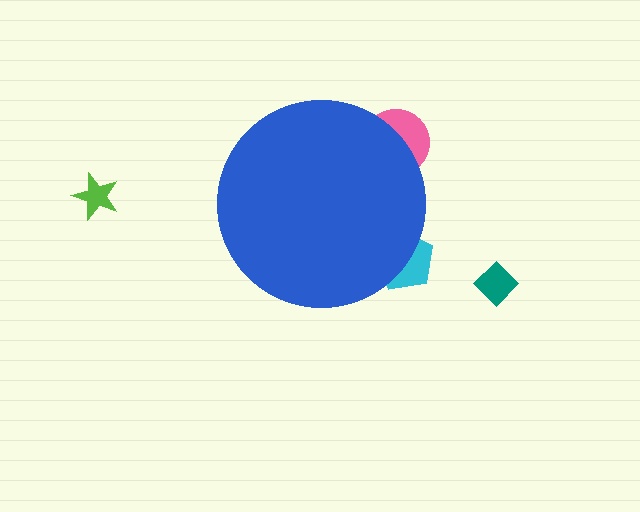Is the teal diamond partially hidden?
No, the teal diamond is fully visible.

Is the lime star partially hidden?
No, the lime star is fully visible.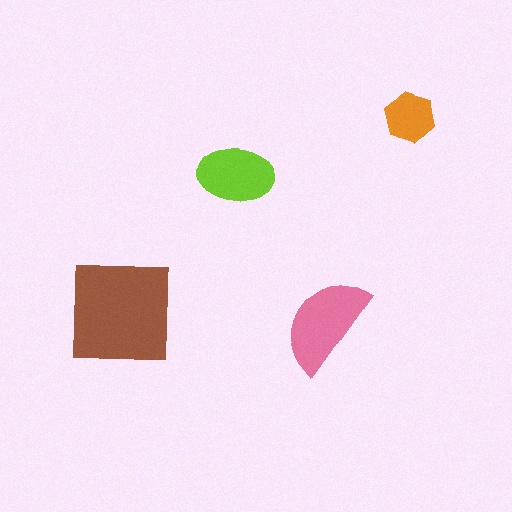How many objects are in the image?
There are 4 objects in the image.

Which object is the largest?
The brown square.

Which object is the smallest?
The orange hexagon.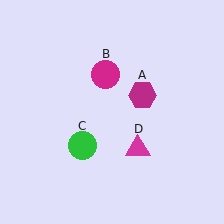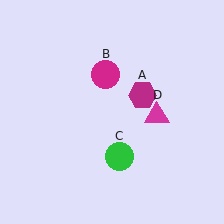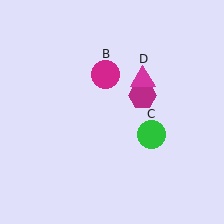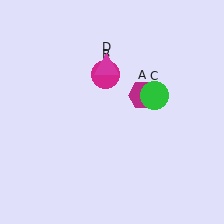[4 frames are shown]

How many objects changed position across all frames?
2 objects changed position: green circle (object C), magenta triangle (object D).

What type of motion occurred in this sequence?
The green circle (object C), magenta triangle (object D) rotated counterclockwise around the center of the scene.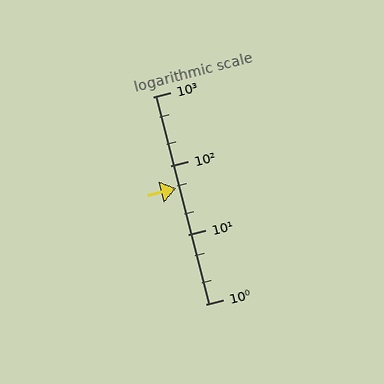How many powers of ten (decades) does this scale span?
The scale spans 3 decades, from 1 to 1000.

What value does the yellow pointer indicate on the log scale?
The pointer indicates approximately 47.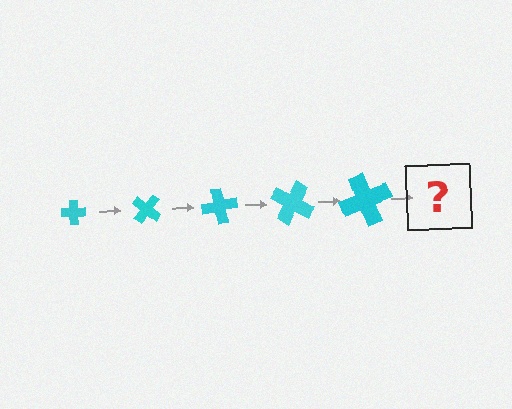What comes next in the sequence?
The next element should be a cross, larger than the previous one and rotated 200 degrees from the start.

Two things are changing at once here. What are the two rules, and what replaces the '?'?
The two rules are that the cross grows larger each step and it rotates 40 degrees each step. The '?' should be a cross, larger than the previous one and rotated 200 degrees from the start.